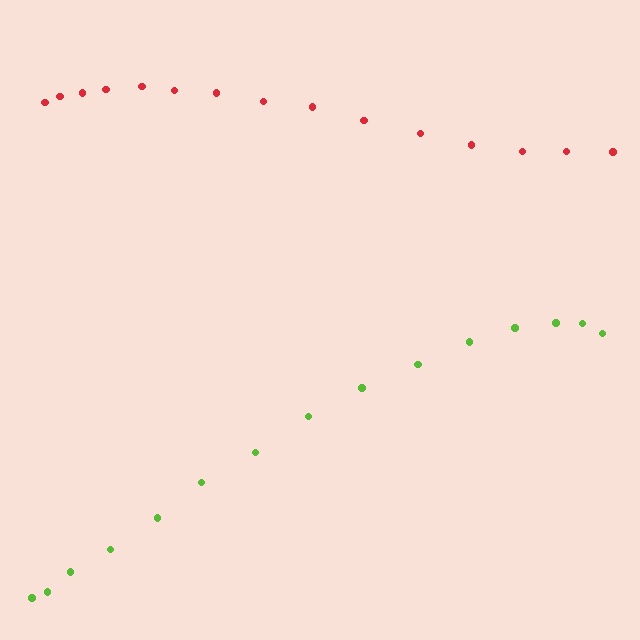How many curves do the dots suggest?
There are 2 distinct paths.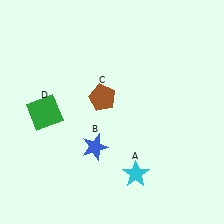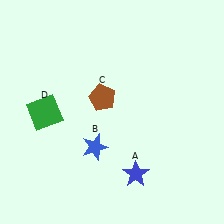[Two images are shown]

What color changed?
The star (A) changed from cyan in Image 1 to blue in Image 2.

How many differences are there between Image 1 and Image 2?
There is 1 difference between the two images.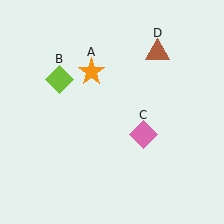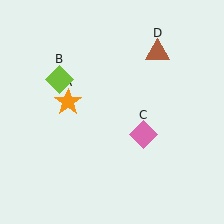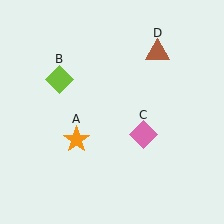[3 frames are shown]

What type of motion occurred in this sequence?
The orange star (object A) rotated counterclockwise around the center of the scene.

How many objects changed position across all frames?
1 object changed position: orange star (object A).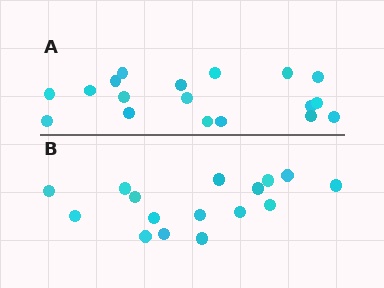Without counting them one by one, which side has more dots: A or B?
Region A (the top region) has more dots.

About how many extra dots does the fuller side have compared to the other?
Region A has just a few more — roughly 2 or 3 more dots than region B.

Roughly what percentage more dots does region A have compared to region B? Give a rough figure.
About 10% more.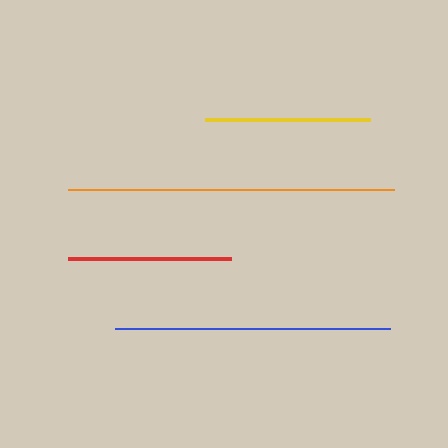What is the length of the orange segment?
The orange segment is approximately 325 pixels long.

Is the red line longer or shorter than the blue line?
The blue line is longer than the red line.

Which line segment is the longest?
The orange line is the longest at approximately 325 pixels.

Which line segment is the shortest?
The red line is the shortest at approximately 163 pixels.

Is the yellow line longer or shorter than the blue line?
The blue line is longer than the yellow line.